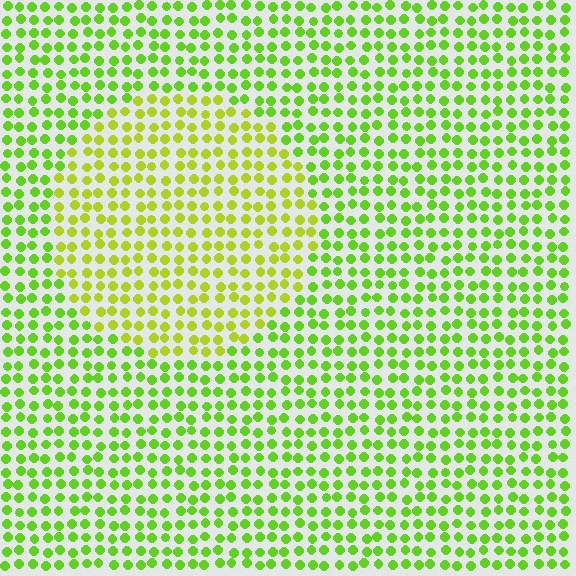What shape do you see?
I see a circle.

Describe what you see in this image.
The image is filled with small lime elements in a uniform arrangement. A circle-shaped region is visible where the elements are tinted to a slightly different hue, forming a subtle color boundary.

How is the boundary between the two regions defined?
The boundary is defined purely by a slight shift in hue (about 27 degrees). Spacing, size, and orientation are identical on both sides.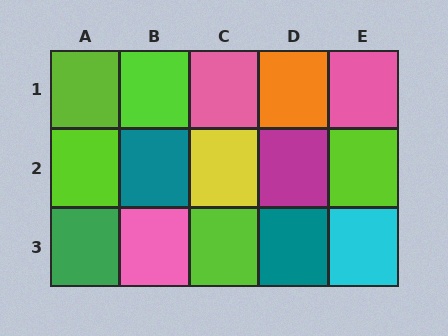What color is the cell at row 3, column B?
Pink.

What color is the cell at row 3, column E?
Cyan.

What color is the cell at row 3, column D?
Teal.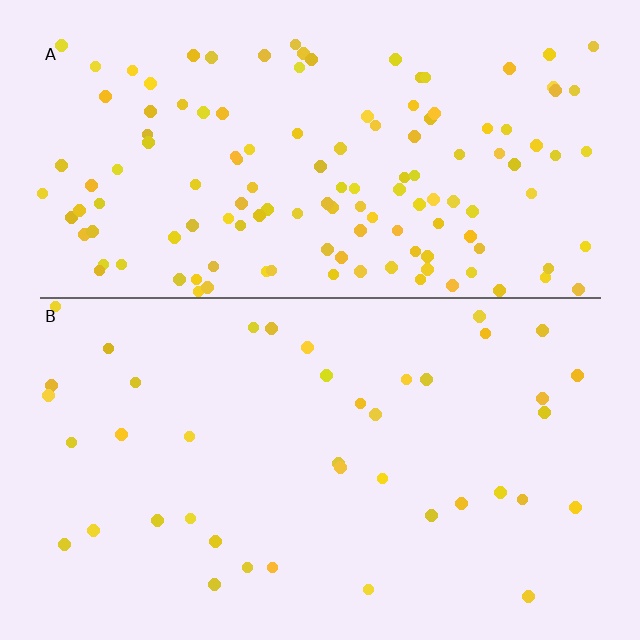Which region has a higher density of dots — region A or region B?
A (the top).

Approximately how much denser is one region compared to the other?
Approximately 3.3× — region A over region B.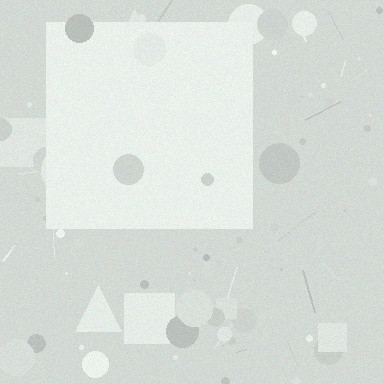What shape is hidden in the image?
A square is hidden in the image.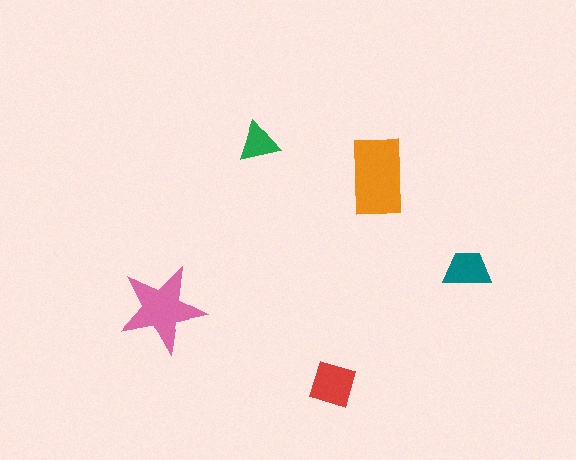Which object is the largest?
The orange rectangle.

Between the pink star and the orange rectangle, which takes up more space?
The orange rectangle.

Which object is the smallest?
The green triangle.